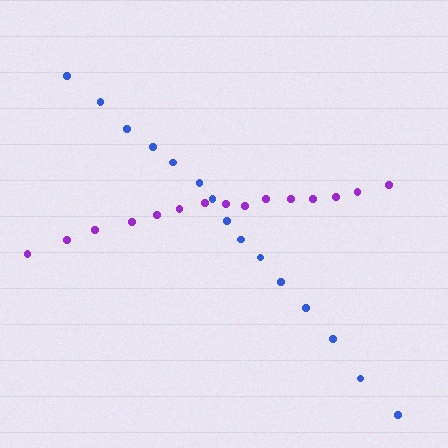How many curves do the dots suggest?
There are 2 distinct paths.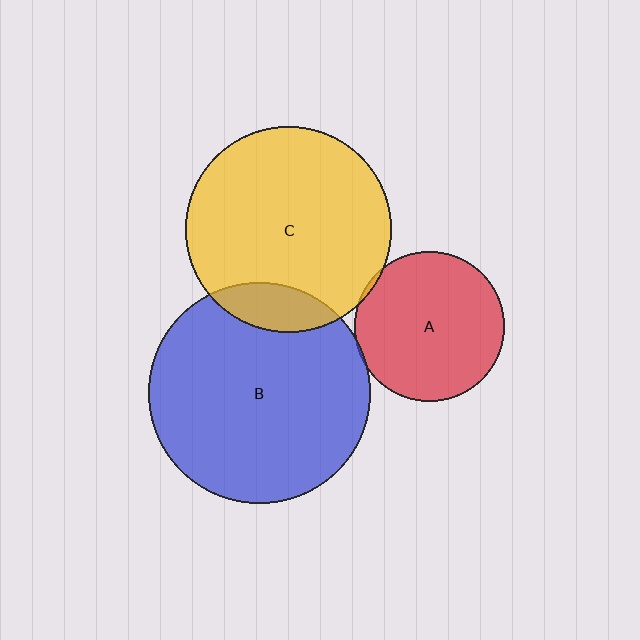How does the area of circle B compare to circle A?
Approximately 2.2 times.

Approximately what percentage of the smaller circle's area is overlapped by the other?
Approximately 5%.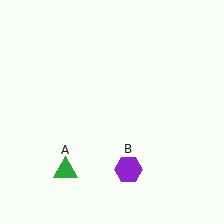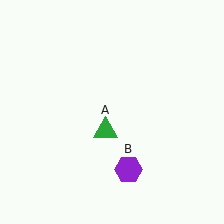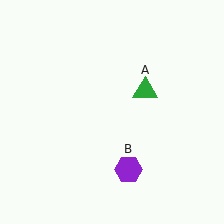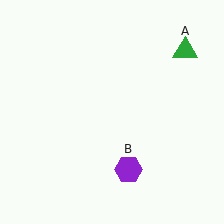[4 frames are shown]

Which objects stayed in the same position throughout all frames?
Purple hexagon (object B) remained stationary.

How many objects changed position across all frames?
1 object changed position: green triangle (object A).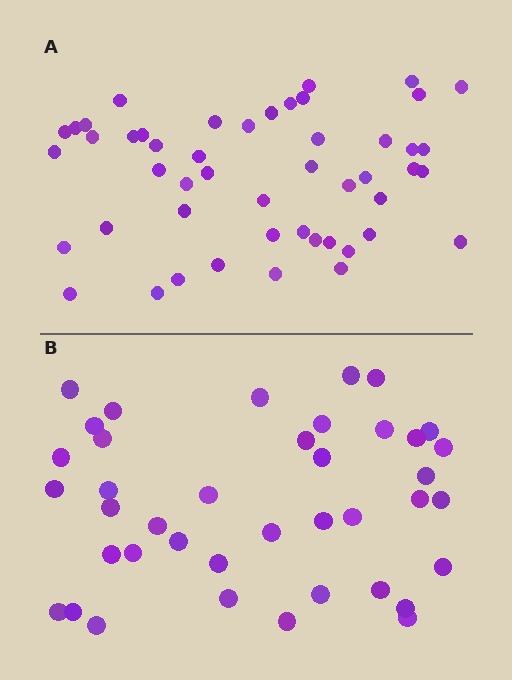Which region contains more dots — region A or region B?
Region A (the top region) has more dots.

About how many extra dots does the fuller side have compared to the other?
Region A has roughly 8 or so more dots than region B.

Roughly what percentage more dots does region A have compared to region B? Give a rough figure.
About 20% more.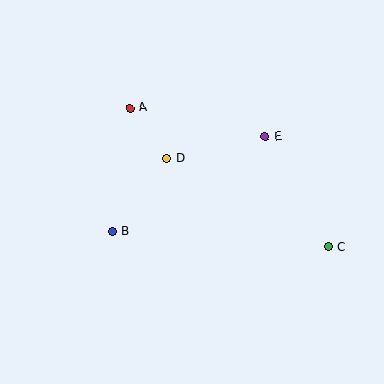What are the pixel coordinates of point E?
Point E is at (265, 137).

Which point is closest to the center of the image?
Point D at (167, 159) is closest to the center.